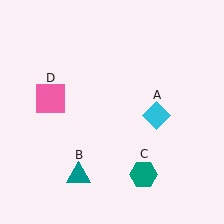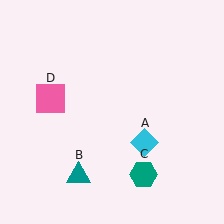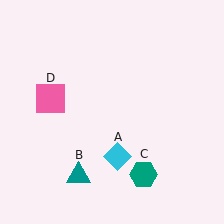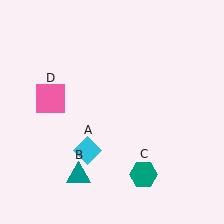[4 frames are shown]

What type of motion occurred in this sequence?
The cyan diamond (object A) rotated clockwise around the center of the scene.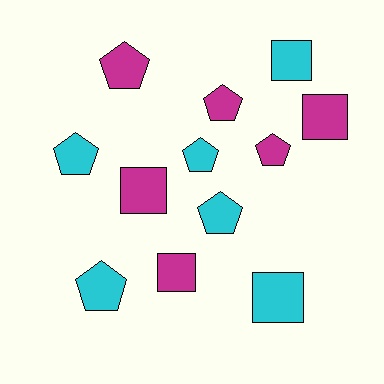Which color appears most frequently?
Cyan, with 6 objects.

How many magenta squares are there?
There are 3 magenta squares.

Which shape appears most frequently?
Pentagon, with 7 objects.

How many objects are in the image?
There are 12 objects.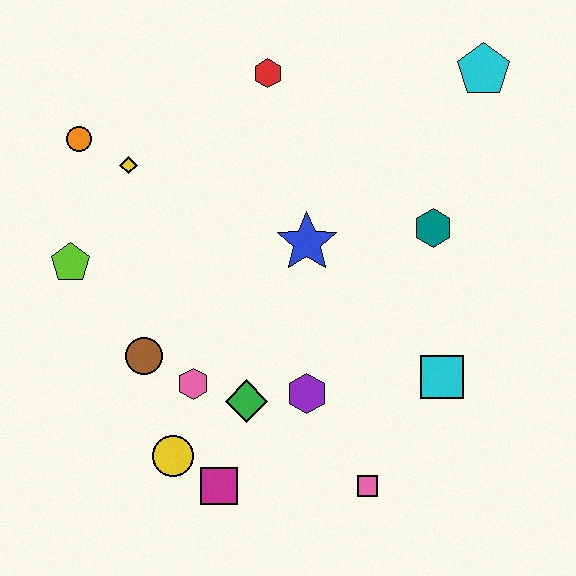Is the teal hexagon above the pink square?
Yes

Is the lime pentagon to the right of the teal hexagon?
No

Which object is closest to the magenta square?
The yellow circle is closest to the magenta square.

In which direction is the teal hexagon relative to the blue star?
The teal hexagon is to the right of the blue star.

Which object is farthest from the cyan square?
The orange circle is farthest from the cyan square.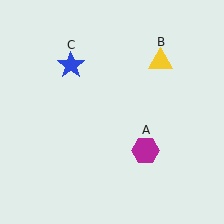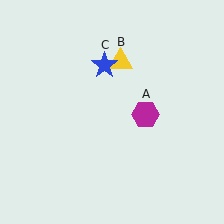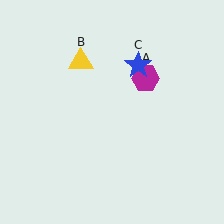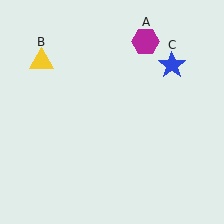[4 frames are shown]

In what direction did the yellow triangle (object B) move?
The yellow triangle (object B) moved left.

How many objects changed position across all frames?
3 objects changed position: magenta hexagon (object A), yellow triangle (object B), blue star (object C).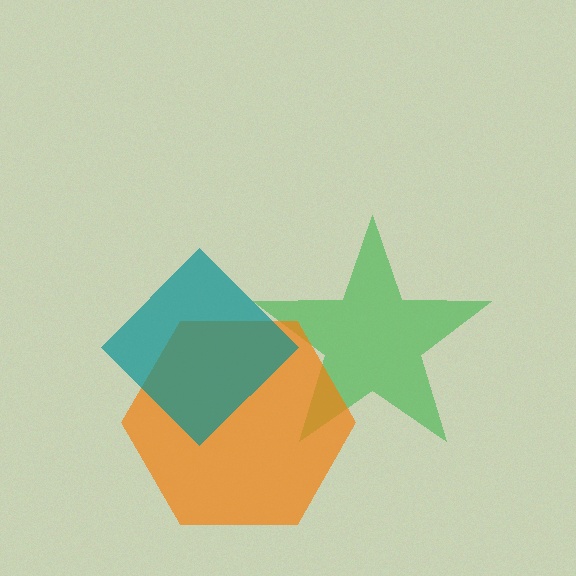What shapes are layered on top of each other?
The layered shapes are: a green star, an orange hexagon, a teal diamond.